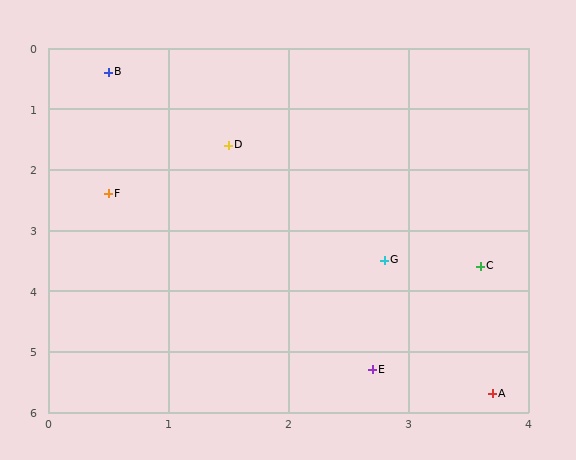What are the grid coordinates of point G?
Point G is at approximately (2.8, 3.5).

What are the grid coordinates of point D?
Point D is at approximately (1.5, 1.6).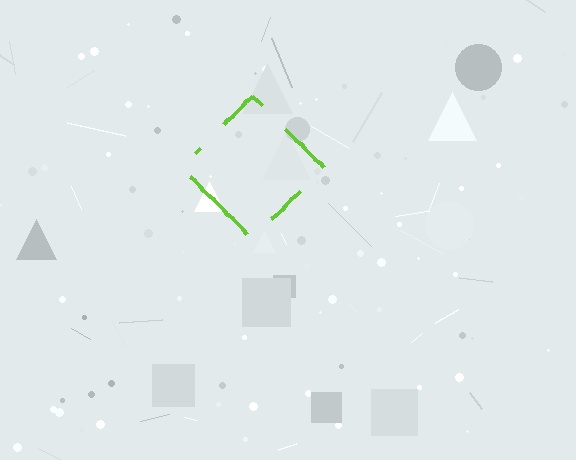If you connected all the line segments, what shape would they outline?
They would outline a diamond.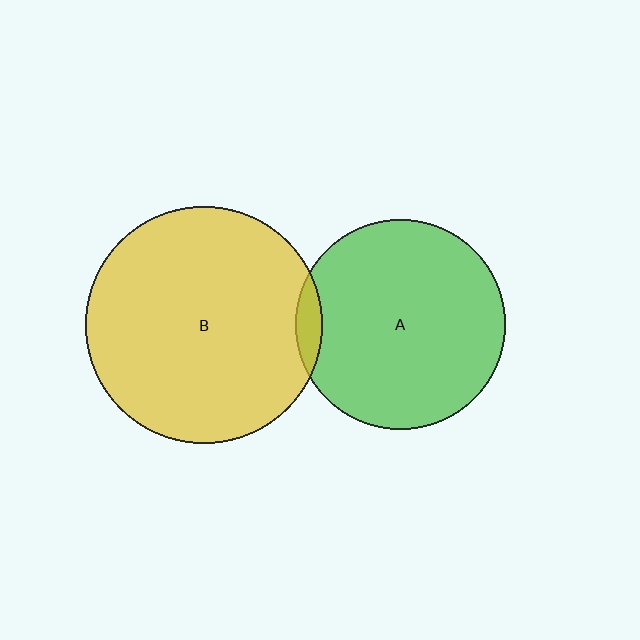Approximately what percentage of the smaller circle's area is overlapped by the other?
Approximately 5%.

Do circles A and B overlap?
Yes.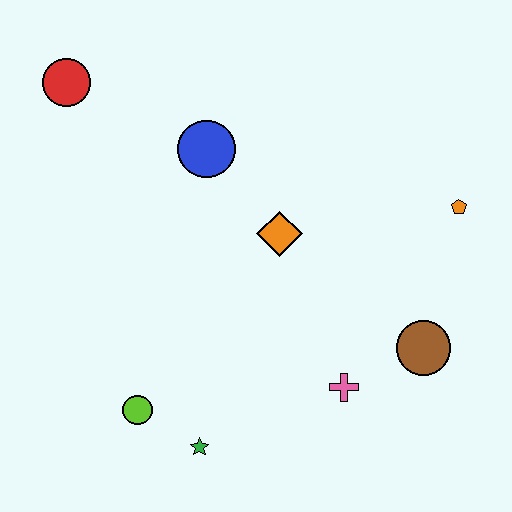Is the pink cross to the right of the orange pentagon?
No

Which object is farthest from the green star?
The red circle is farthest from the green star.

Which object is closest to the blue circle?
The orange diamond is closest to the blue circle.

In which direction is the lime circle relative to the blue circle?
The lime circle is below the blue circle.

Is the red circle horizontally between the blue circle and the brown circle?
No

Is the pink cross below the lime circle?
No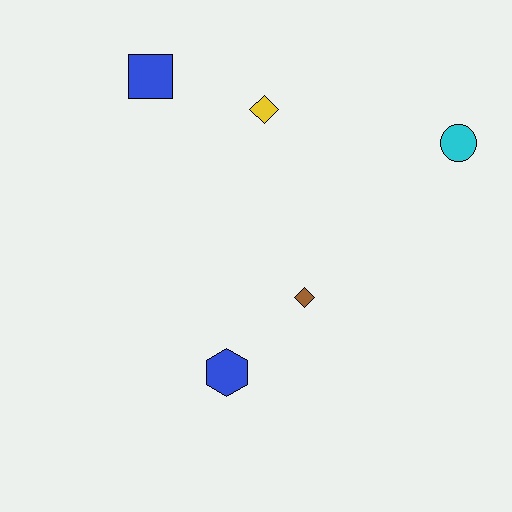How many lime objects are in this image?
There are no lime objects.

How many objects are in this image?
There are 5 objects.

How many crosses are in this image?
There are no crosses.